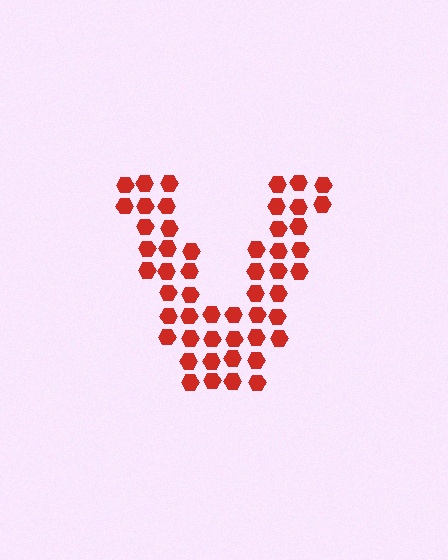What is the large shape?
The large shape is the letter V.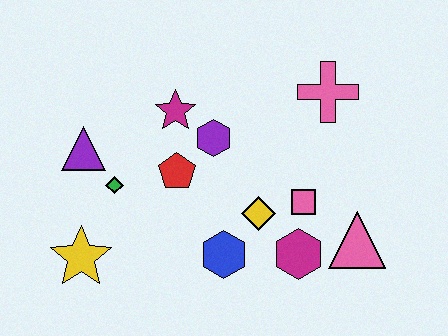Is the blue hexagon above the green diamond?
No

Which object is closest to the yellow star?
The green diamond is closest to the yellow star.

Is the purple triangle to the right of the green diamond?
No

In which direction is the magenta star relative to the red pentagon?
The magenta star is above the red pentagon.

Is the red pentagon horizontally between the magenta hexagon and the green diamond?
Yes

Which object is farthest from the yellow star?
The pink cross is farthest from the yellow star.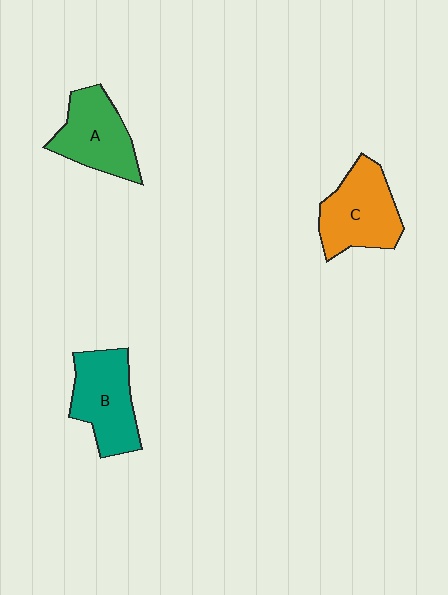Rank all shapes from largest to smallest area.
From largest to smallest: C (orange), B (teal), A (green).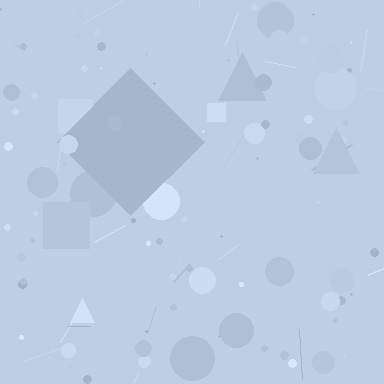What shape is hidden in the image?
A diamond is hidden in the image.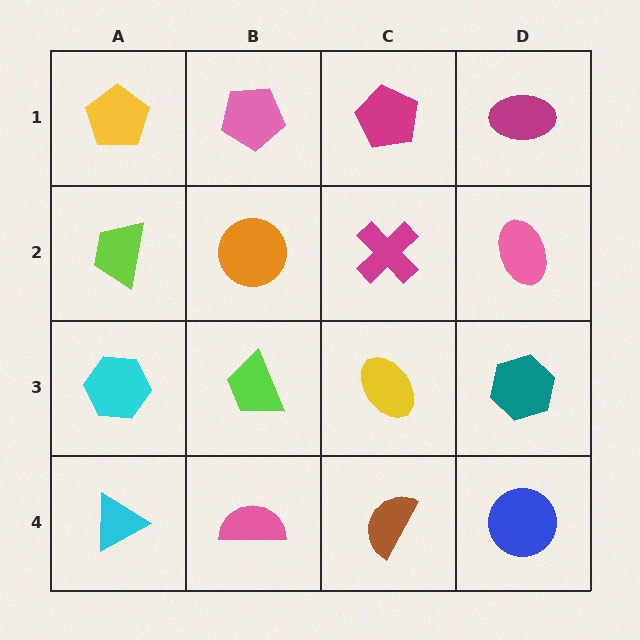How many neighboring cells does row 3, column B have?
4.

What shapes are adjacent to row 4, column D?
A teal hexagon (row 3, column D), a brown semicircle (row 4, column C).